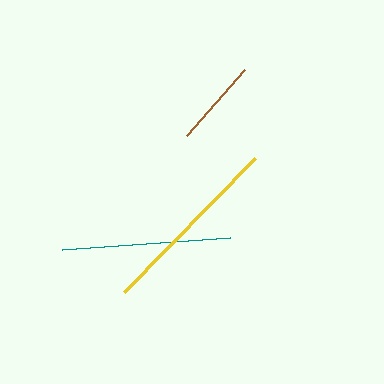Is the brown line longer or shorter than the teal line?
The teal line is longer than the brown line.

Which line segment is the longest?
The yellow line is the longest at approximately 188 pixels.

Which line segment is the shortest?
The brown line is the shortest at approximately 88 pixels.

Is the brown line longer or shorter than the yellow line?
The yellow line is longer than the brown line.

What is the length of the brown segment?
The brown segment is approximately 88 pixels long.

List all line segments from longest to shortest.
From longest to shortest: yellow, teal, brown.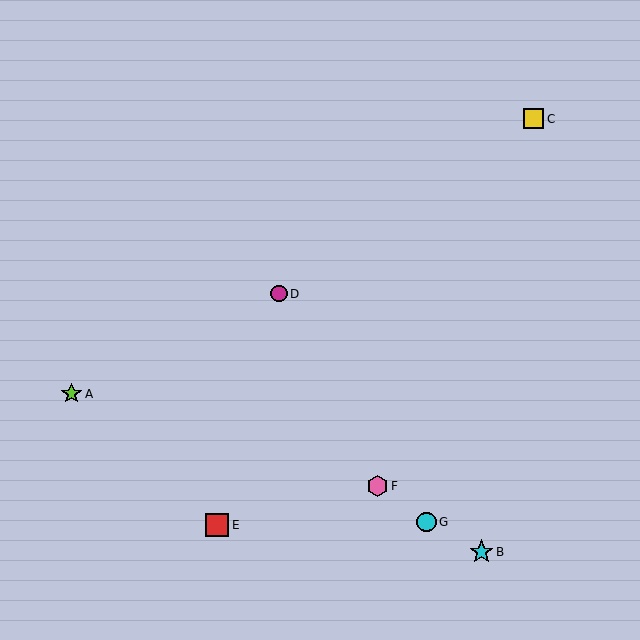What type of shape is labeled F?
Shape F is a pink hexagon.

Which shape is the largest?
The cyan star (labeled B) is the largest.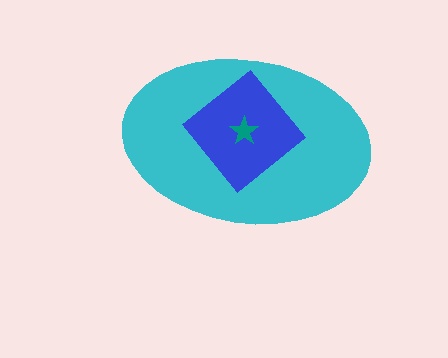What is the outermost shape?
The cyan ellipse.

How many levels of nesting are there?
3.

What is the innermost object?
The teal star.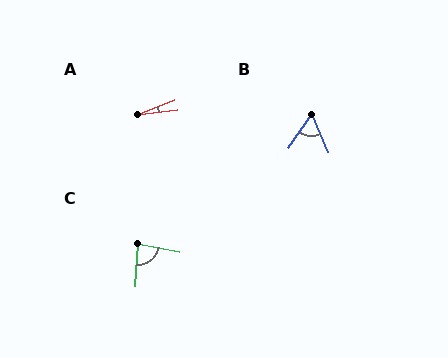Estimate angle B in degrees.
Approximately 58 degrees.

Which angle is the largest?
C, at approximately 82 degrees.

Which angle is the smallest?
A, at approximately 15 degrees.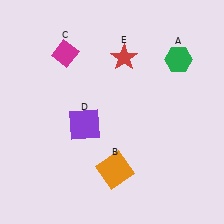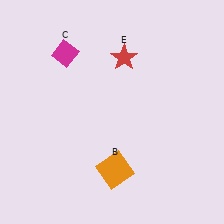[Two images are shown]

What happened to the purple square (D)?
The purple square (D) was removed in Image 2. It was in the bottom-left area of Image 1.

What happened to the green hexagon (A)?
The green hexagon (A) was removed in Image 2. It was in the top-right area of Image 1.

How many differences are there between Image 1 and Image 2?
There are 2 differences between the two images.